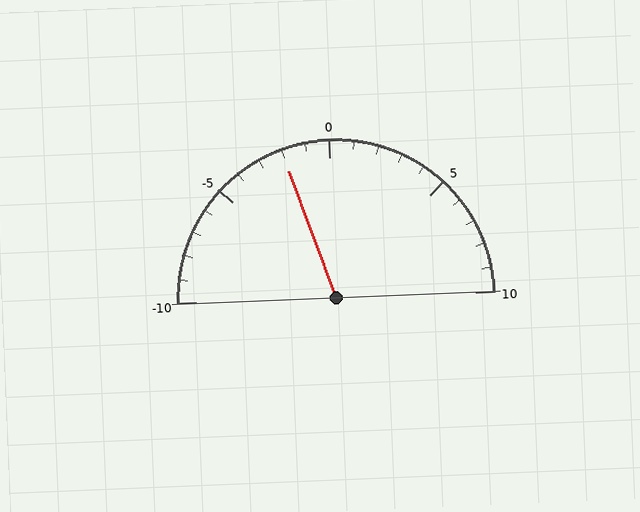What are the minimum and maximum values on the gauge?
The gauge ranges from -10 to 10.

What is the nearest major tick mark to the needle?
The nearest major tick mark is 0.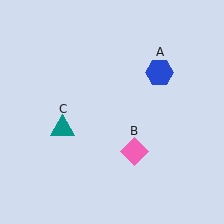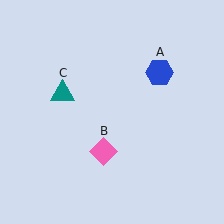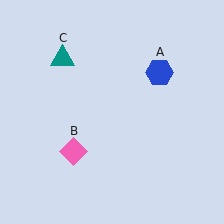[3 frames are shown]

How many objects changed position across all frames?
2 objects changed position: pink diamond (object B), teal triangle (object C).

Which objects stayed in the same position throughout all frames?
Blue hexagon (object A) remained stationary.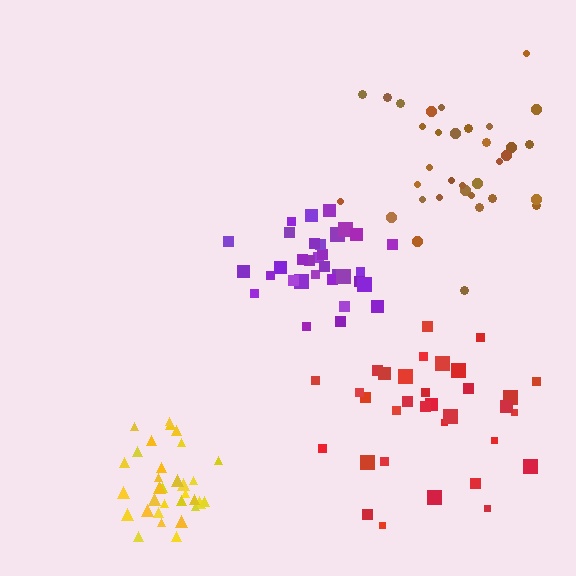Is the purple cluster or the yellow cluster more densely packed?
Purple.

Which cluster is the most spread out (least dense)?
Red.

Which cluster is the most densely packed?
Purple.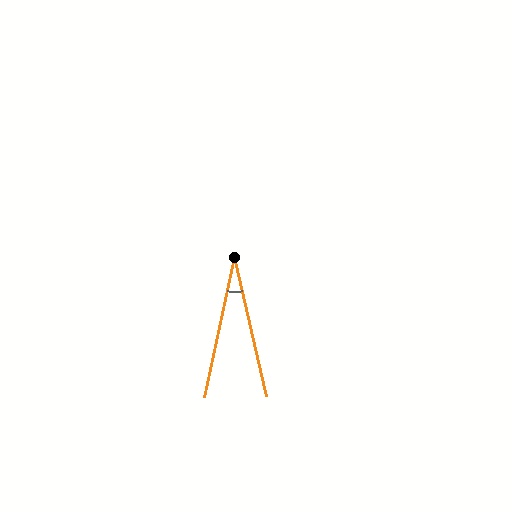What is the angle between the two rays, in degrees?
Approximately 25 degrees.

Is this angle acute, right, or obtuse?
It is acute.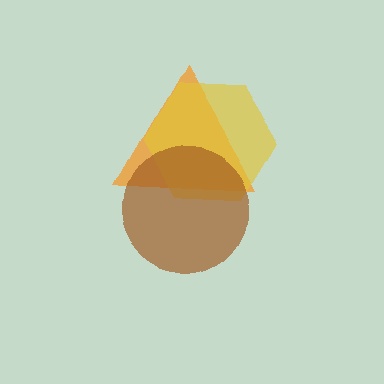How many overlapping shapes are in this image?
There are 3 overlapping shapes in the image.